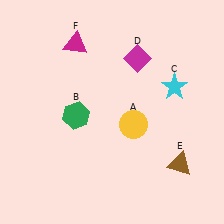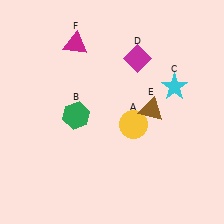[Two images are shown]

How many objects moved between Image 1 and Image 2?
1 object moved between the two images.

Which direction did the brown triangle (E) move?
The brown triangle (E) moved up.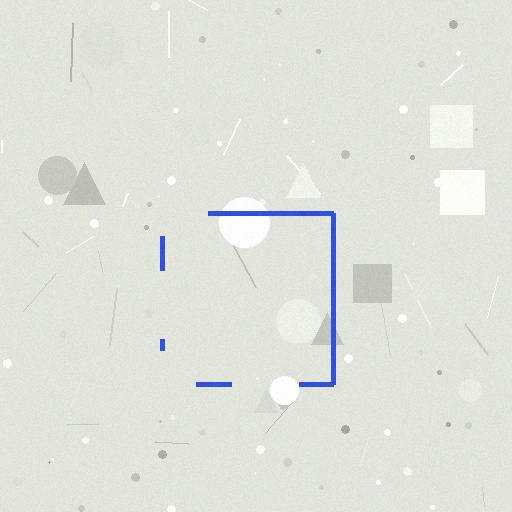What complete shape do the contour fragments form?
The contour fragments form a square.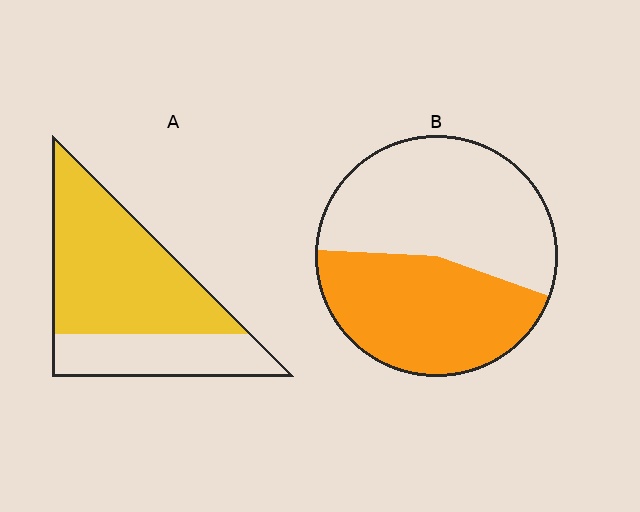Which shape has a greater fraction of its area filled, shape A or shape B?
Shape A.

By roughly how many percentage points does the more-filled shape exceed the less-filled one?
By roughly 20 percentage points (A over B).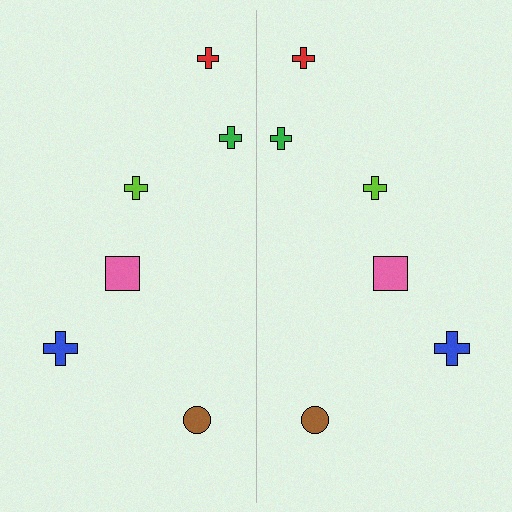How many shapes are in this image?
There are 12 shapes in this image.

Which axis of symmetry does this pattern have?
The pattern has a vertical axis of symmetry running through the center of the image.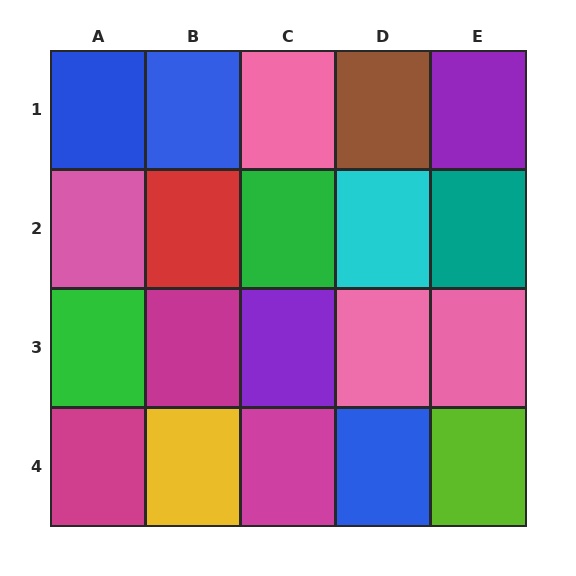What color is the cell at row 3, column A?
Green.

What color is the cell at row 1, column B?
Blue.